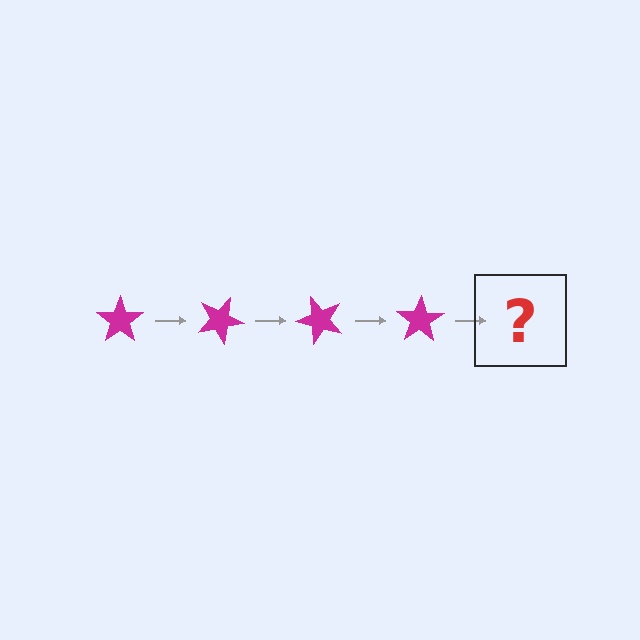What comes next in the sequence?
The next element should be a magenta star rotated 100 degrees.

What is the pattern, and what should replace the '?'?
The pattern is that the star rotates 25 degrees each step. The '?' should be a magenta star rotated 100 degrees.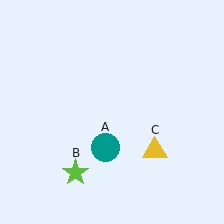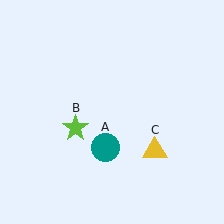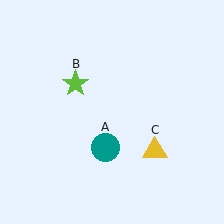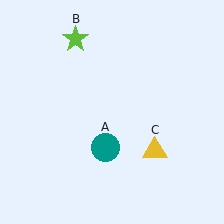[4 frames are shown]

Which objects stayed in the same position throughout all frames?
Teal circle (object A) and yellow triangle (object C) remained stationary.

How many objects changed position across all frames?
1 object changed position: lime star (object B).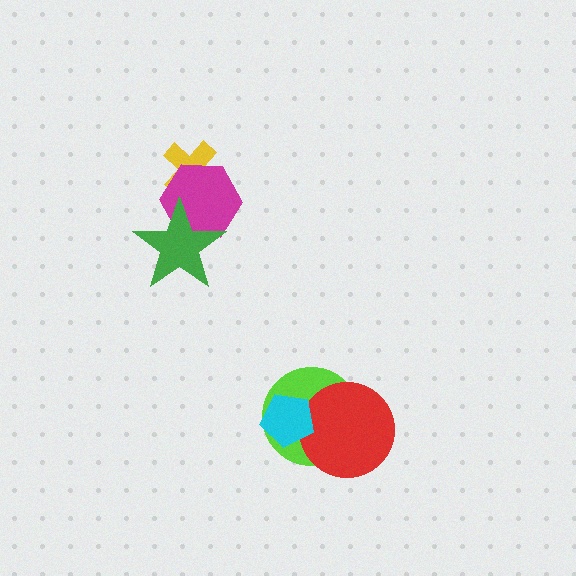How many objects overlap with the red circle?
2 objects overlap with the red circle.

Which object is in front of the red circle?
The cyan pentagon is in front of the red circle.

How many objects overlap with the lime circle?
2 objects overlap with the lime circle.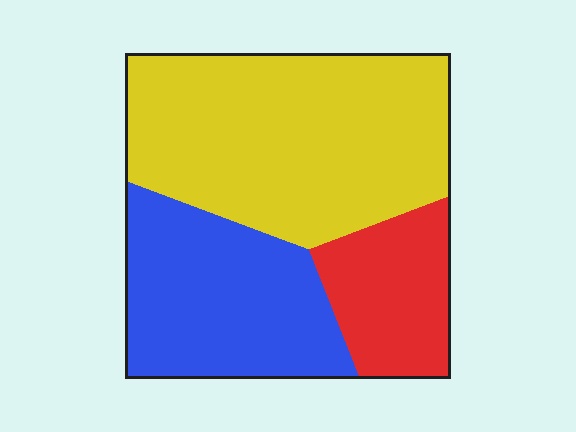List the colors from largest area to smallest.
From largest to smallest: yellow, blue, red.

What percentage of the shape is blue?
Blue covers 31% of the shape.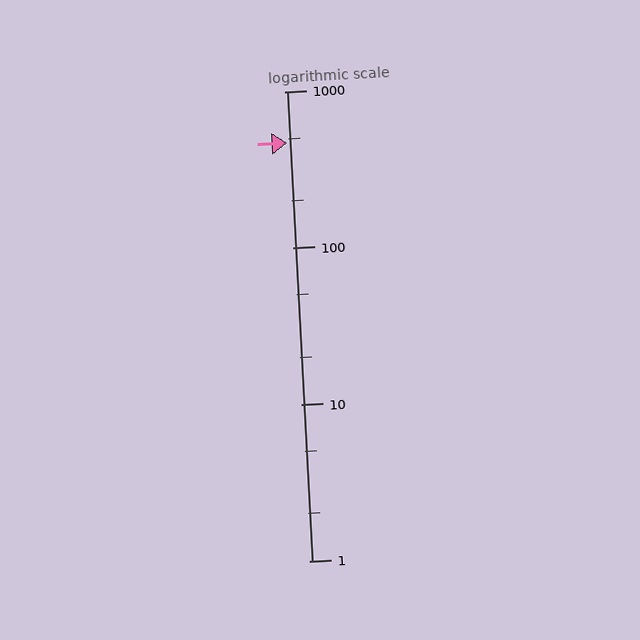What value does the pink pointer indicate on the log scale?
The pointer indicates approximately 470.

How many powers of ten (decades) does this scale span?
The scale spans 3 decades, from 1 to 1000.